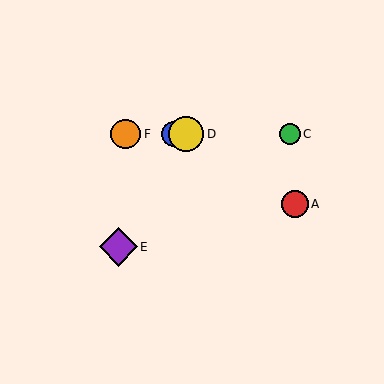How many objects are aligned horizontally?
4 objects (B, C, D, F) are aligned horizontally.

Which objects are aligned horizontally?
Objects B, C, D, F are aligned horizontally.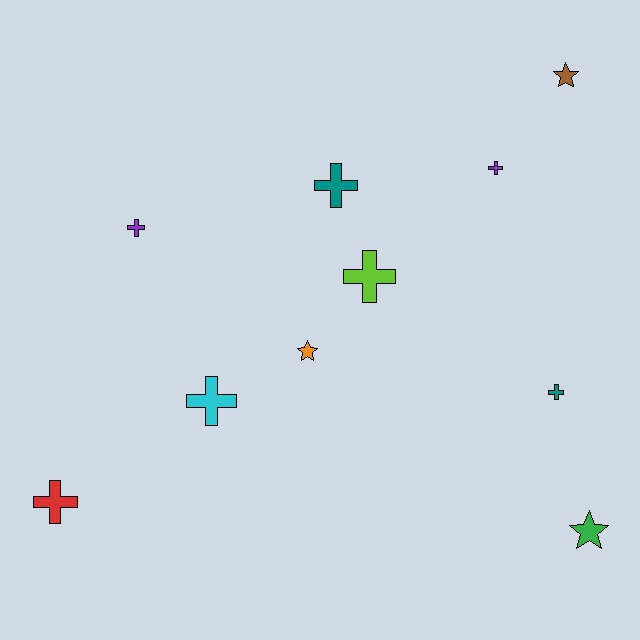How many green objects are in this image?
There is 1 green object.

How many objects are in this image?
There are 10 objects.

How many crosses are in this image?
There are 7 crosses.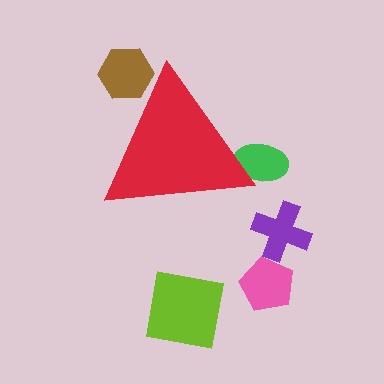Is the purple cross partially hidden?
No, the purple cross is fully visible.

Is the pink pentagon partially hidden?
No, the pink pentagon is fully visible.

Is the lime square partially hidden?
No, the lime square is fully visible.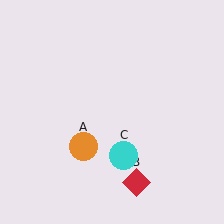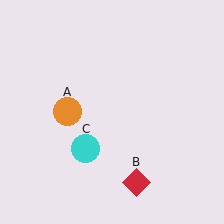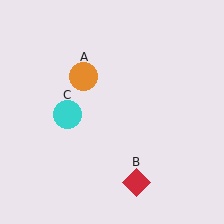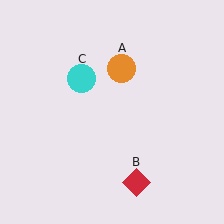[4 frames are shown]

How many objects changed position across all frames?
2 objects changed position: orange circle (object A), cyan circle (object C).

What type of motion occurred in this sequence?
The orange circle (object A), cyan circle (object C) rotated clockwise around the center of the scene.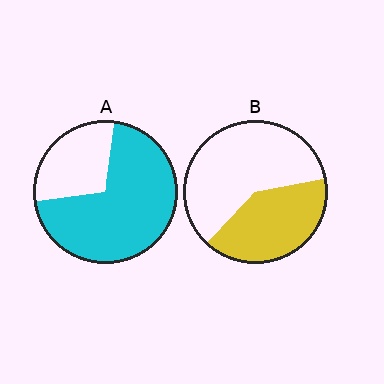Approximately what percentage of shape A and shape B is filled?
A is approximately 70% and B is approximately 40%.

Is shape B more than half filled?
No.